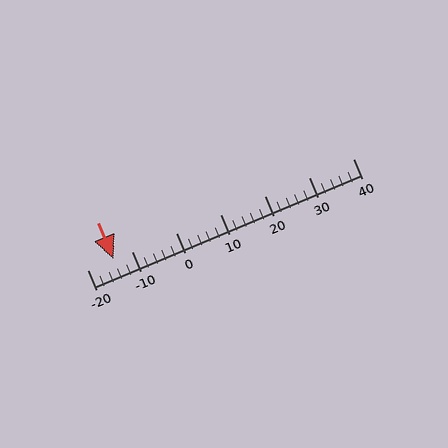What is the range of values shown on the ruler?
The ruler shows values from -20 to 40.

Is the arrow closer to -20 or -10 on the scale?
The arrow is closer to -10.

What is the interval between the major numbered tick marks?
The major tick marks are spaced 10 units apart.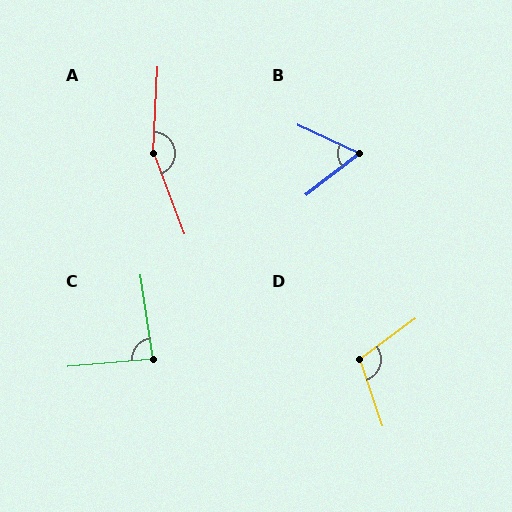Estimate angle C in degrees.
Approximately 87 degrees.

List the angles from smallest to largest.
B (62°), C (87°), D (108°), A (156°).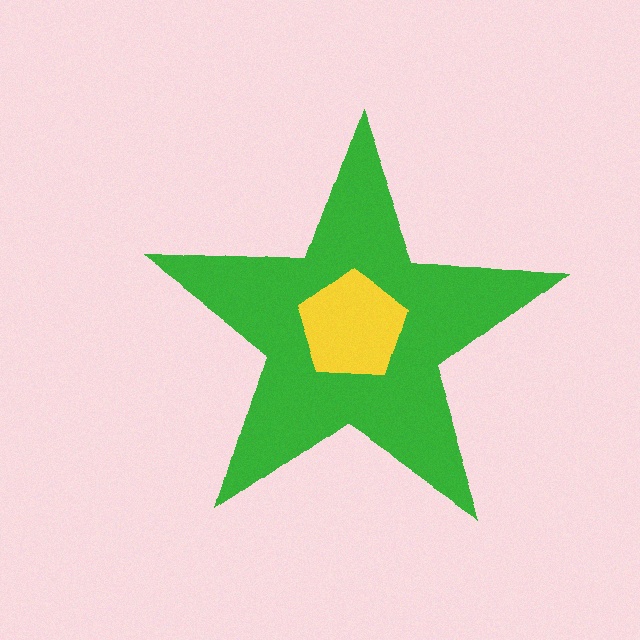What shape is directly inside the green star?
The yellow pentagon.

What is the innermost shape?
The yellow pentagon.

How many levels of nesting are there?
2.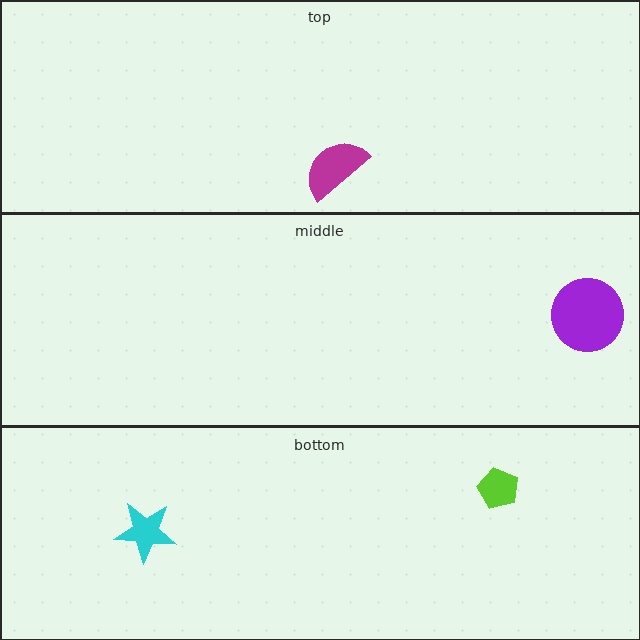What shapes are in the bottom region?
The lime pentagon, the cyan star.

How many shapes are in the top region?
1.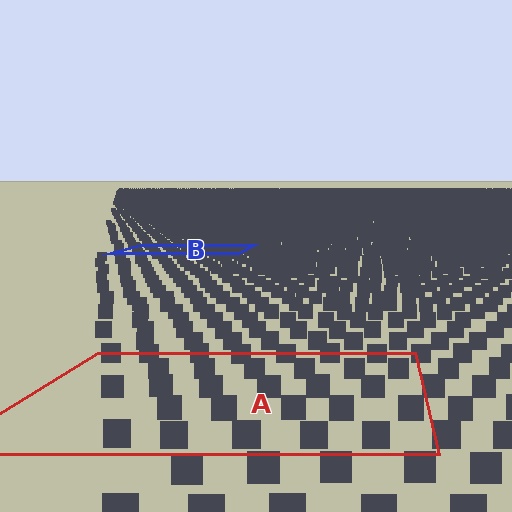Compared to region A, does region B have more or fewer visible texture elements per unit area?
Region B has more texture elements per unit area — they are packed more densely because it is farther away.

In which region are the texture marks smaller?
The texture marks are smaller in region B, because it is farther away.